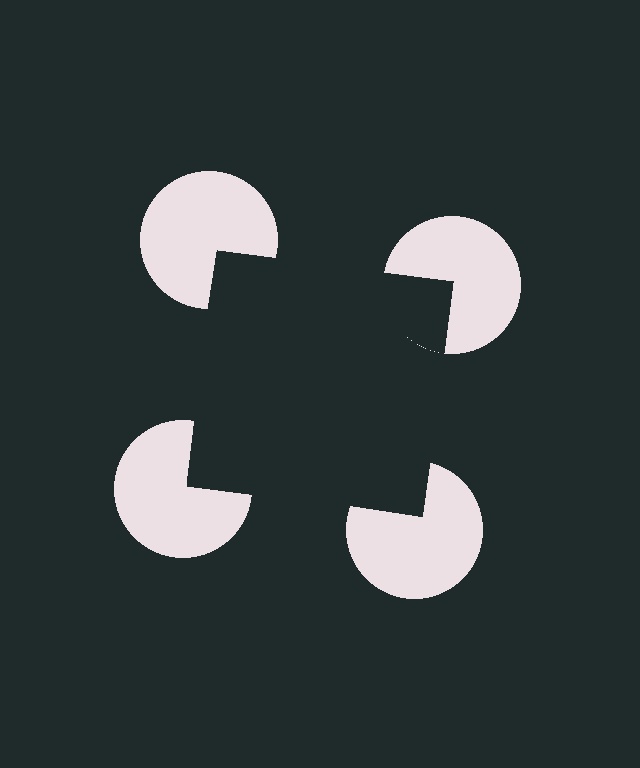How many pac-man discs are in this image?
There are 4 — one at each vertex of the illusory square.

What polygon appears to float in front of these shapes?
An illusory square — its edges are inferred from the aligned wedge cuts in the pac-man discs, not physically drawn.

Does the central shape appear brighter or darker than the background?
It typically appears slightly darker than the background, even though no actual brightness change is drawn.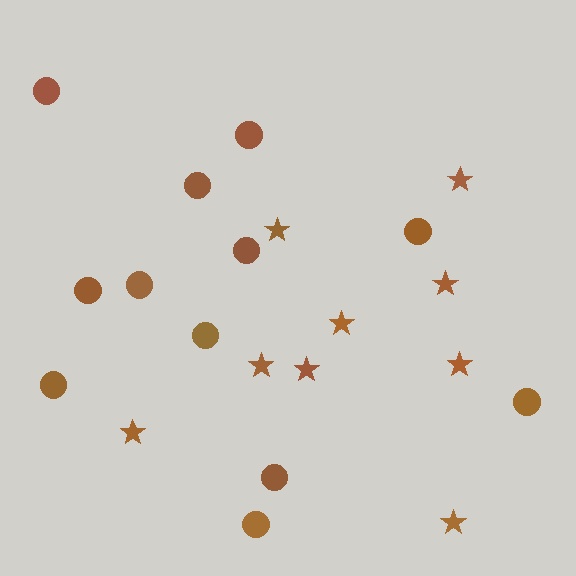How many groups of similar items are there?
There are 2 groups: one group of circles (12) and one group of stars (9).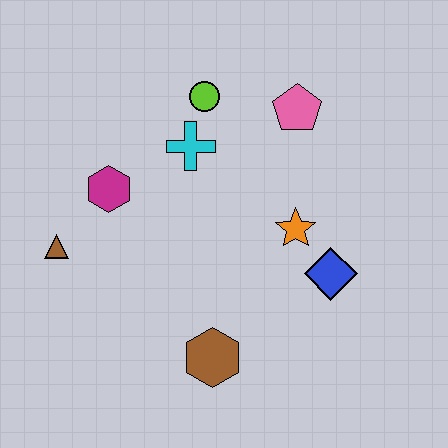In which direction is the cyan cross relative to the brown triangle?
The cyan cross is to the right of the brown triangle.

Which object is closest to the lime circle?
The cyan cross is closest to the lime circle.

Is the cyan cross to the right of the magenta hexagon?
Yes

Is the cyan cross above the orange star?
Yes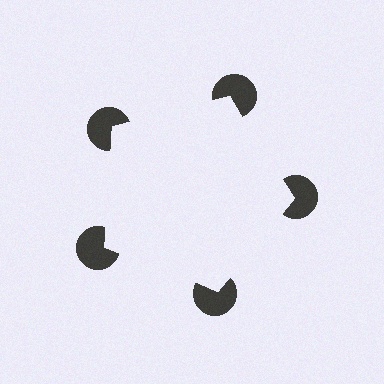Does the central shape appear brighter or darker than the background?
It typically appears slightly brighter than the background, even though no actual brightness change is drawn.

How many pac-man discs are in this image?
There are 5 — one at each vertex of the illusory pentagon.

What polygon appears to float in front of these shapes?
An illusory pentagon — its edges are inferred from the aligned wedge cuts in the pac-man discs, not physically drawn.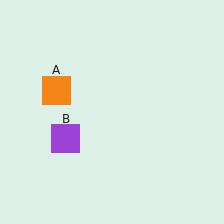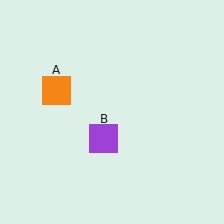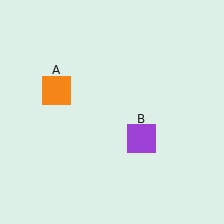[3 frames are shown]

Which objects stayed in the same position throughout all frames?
Orange square (object A) remained stationary.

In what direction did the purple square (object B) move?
The purple square (object B) moved right.